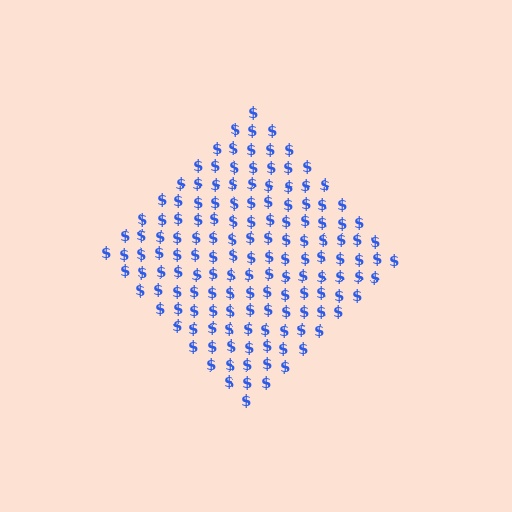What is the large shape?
The large shape is a diamond.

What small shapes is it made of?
It is made of small dollar signs.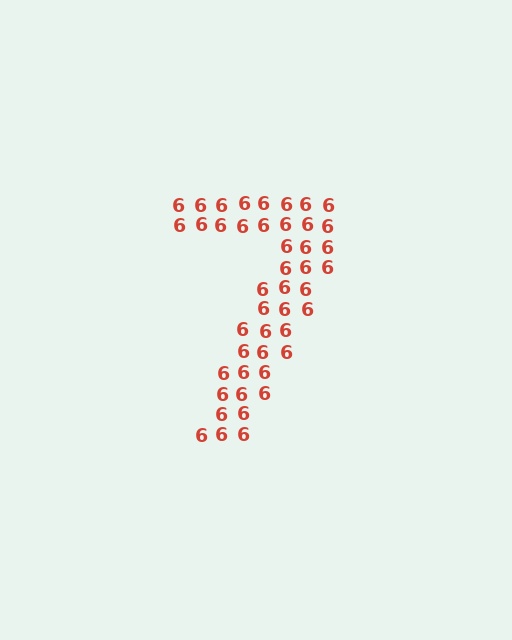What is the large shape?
The large shape is the digit 7.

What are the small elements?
The small elements are digit 6's.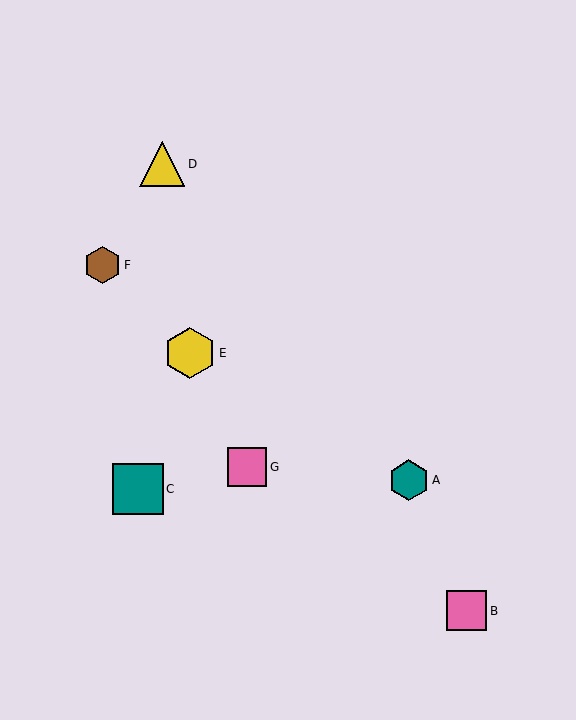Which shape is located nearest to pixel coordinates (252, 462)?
The pink square (labeled G) at (247, 467) is nearest to that location.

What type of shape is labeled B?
Shape B is a pink square.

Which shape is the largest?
The yellow hexagon (labeled E) is the largest.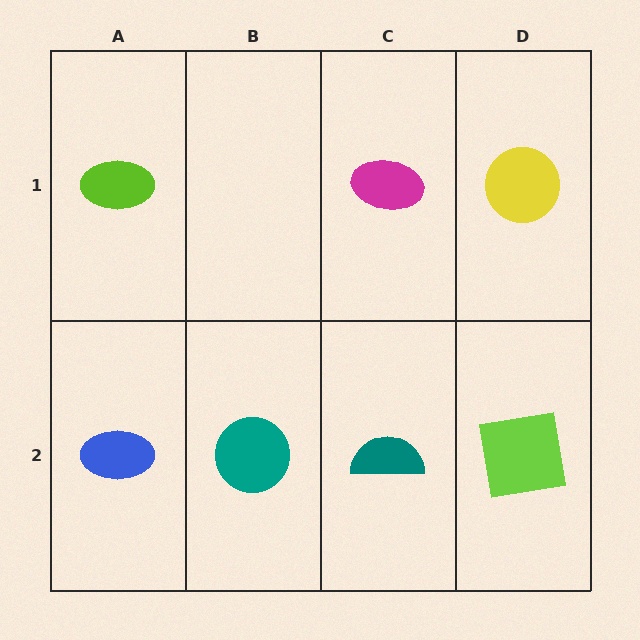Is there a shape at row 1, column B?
No, that cell is empty.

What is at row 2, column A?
A blue ellipse.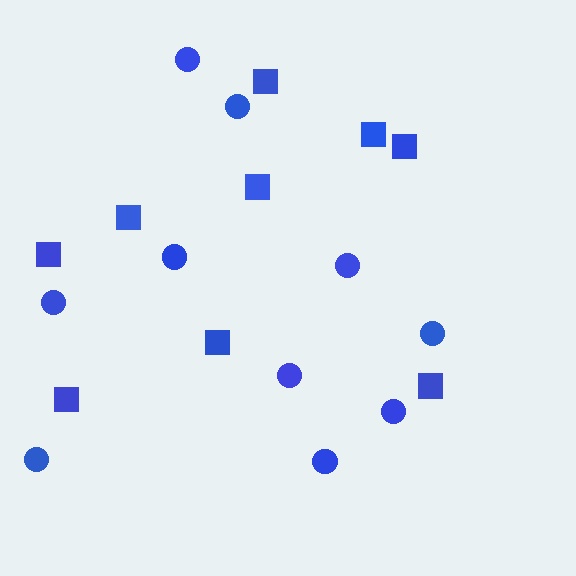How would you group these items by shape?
There are 2 groups: one group of circles (10) and one group of squares (9).